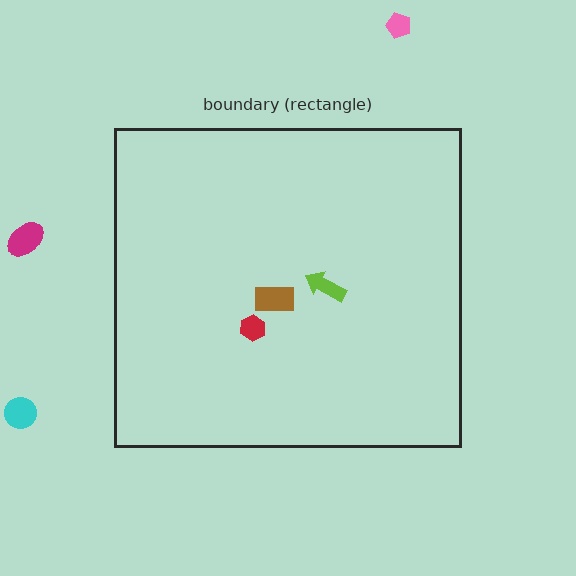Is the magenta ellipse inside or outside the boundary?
Outside.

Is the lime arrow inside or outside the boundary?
Inside.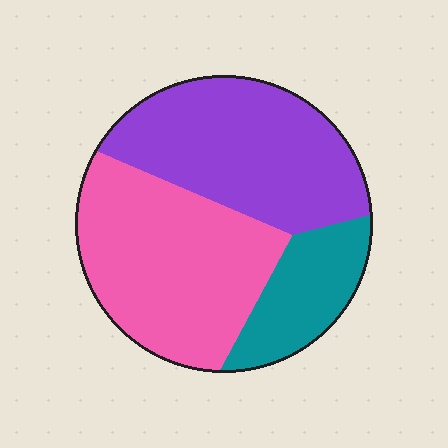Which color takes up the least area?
Teal, at roughly 20%.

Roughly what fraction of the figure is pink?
Pink takes up about two fifths (2/5) of the figure.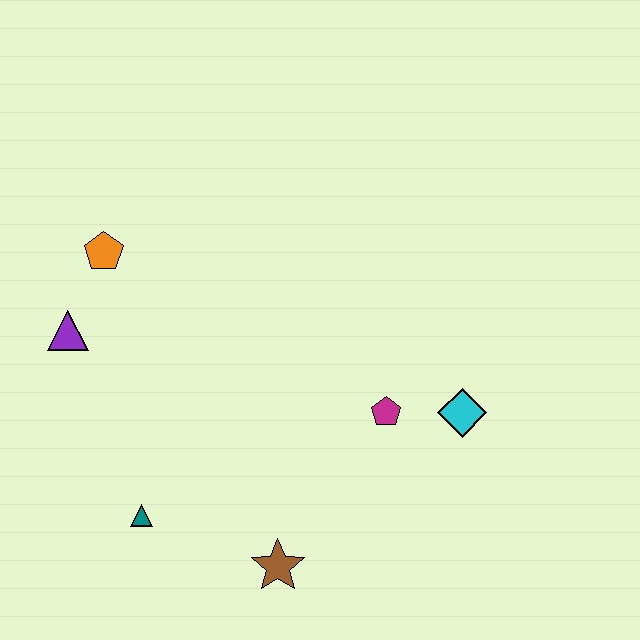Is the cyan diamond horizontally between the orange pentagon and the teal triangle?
No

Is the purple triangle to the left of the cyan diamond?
Yes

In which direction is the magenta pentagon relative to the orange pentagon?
The magenta pentagon is to the right of the orange pentagon.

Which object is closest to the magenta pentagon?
The cyan diamond is closest to the magenta pentagon.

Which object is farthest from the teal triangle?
The cyan diamond is farthest from the teal triangle.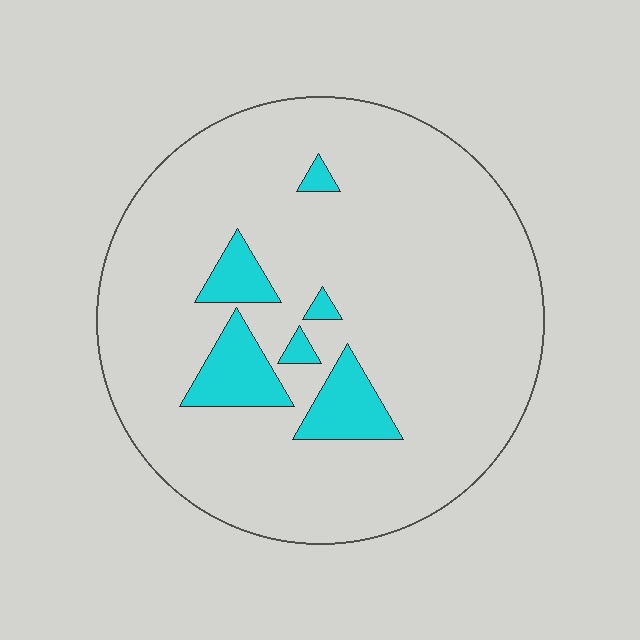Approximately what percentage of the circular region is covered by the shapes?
Approximately 10%.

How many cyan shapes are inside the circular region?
6.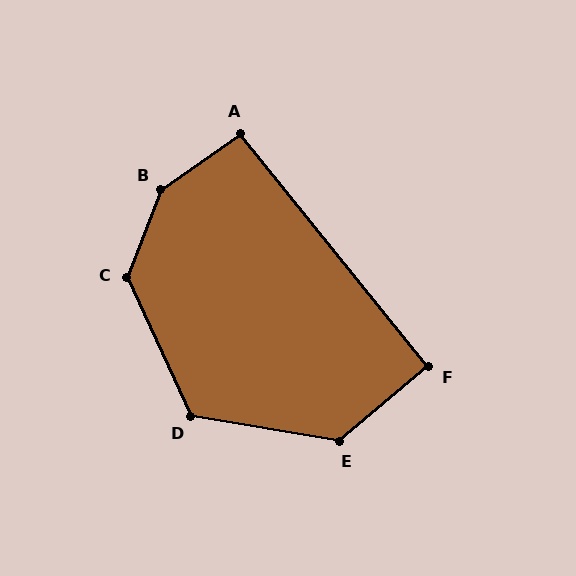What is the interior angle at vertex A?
Approximately 94 degrees (approximately right).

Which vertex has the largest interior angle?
B, at approximately 145 degrees.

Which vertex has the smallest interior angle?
F, at approximately 91 degrees.